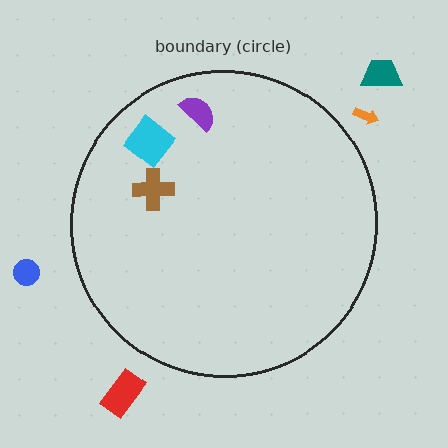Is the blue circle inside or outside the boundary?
Outside.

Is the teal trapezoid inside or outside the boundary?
Outside.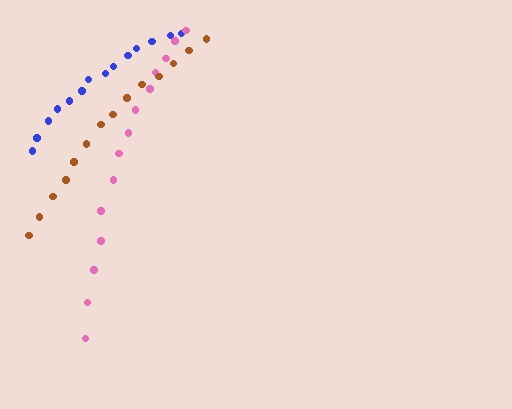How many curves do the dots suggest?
There are 3 distinct paths.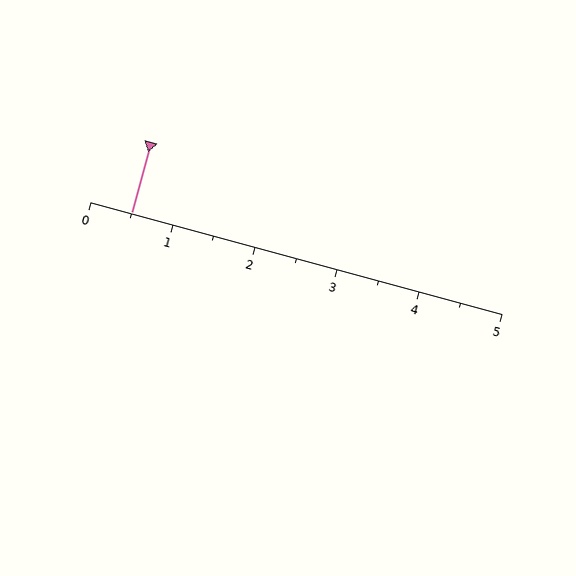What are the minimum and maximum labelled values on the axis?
The axis runs from 0 to 5.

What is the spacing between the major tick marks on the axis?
The major ticks are spaced 1 apart.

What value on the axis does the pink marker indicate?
The marker indicates approximately 0.5.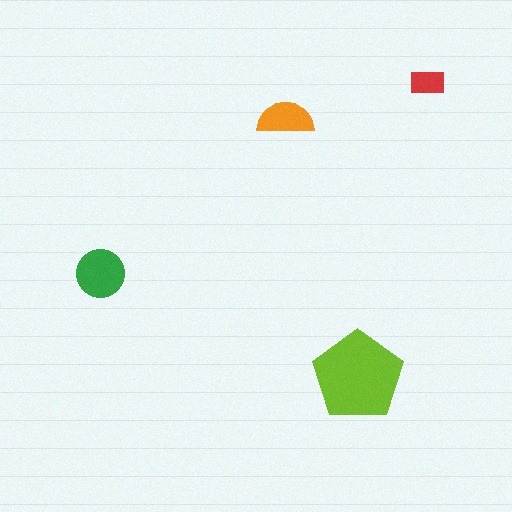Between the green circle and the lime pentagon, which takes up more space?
The lime pentagon.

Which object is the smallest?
The red rectangle.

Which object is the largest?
The lime pentagon.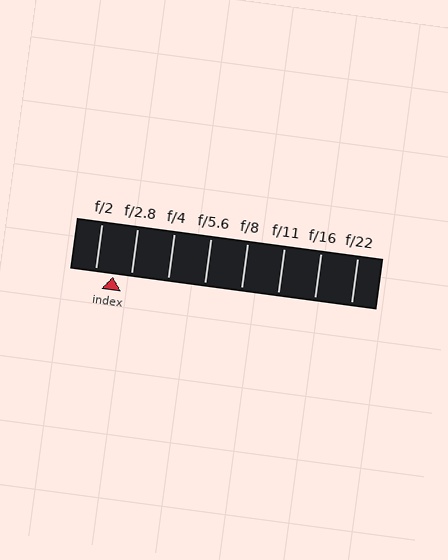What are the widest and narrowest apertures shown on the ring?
The widest aperture shown is f/2 and the narrowest is f/22.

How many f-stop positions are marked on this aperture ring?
There are 8 f-stop positions marked.